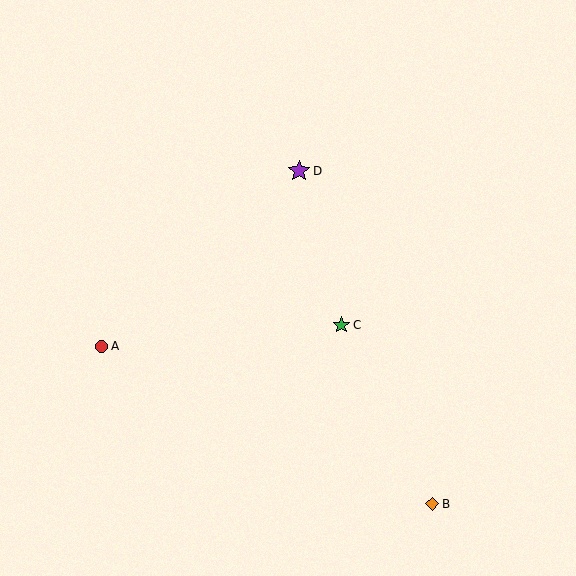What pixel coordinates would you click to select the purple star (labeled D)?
Click at (299, 171) to select the purple star D.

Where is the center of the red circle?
The center of the red circle is at (102, 346).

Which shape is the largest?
The purple star (labeled D) is the largest.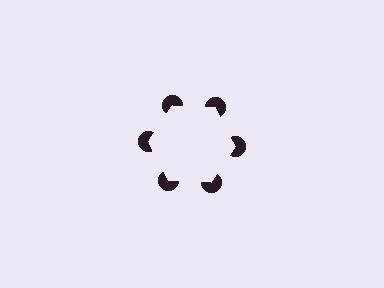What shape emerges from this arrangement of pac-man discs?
An illusory hexagon — its edges are inferred from the aligned wedge cuts in the pac-man discs, not physically drawn.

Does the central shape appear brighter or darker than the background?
It typically appears slightly brighter than the background, even though no actual brightness change is drawn.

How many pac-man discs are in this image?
There are 6 — one at each vertex of the illusory hexagon.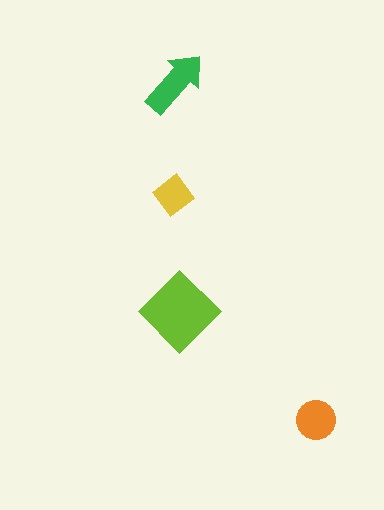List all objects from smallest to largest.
The yellow diamond, the orange circle, the green arrow, the lime diamond.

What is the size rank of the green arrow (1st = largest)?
2nd.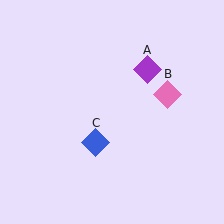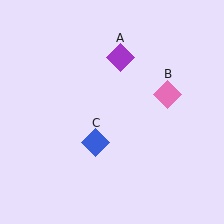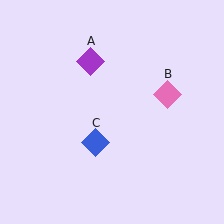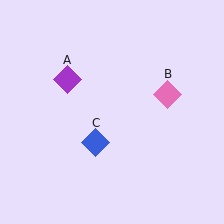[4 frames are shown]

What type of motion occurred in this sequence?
The purple diamond (object A) rotated counterclockwise around the center of the scene.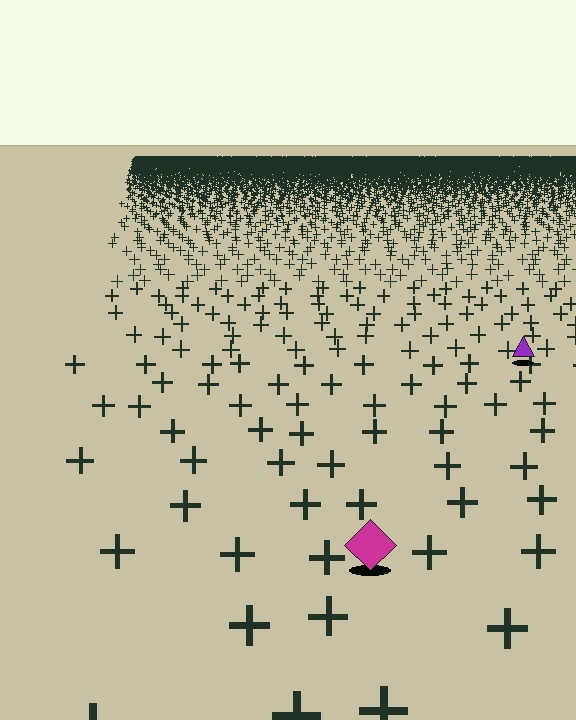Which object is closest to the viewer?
The magenta diamond is closest. The texture marks near it are larger and more spread out.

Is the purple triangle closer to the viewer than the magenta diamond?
No. The magenta diamond is closer — you can tell from the texture gradient: the ground texture is coarser near it.